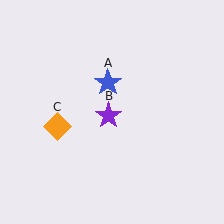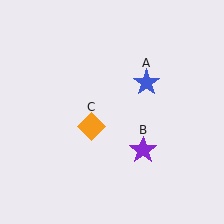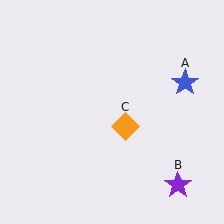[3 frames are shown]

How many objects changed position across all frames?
3 objects changed position: blue star (object A), purple star (object B), orange diamond (object C).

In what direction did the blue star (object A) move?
The blue star (object A) moved right.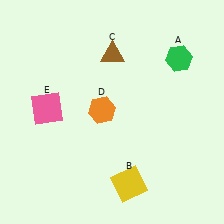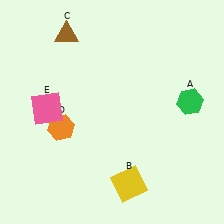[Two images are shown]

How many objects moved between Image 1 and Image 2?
3 objects moved between the two images.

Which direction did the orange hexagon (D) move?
The orange hexagon (D) moved left.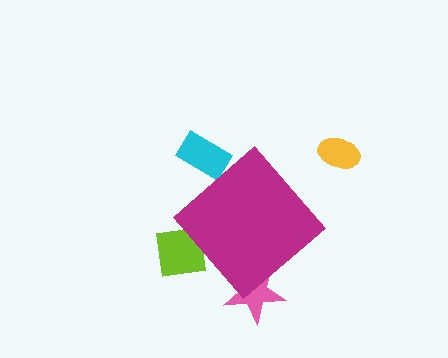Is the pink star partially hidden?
Yes, the pink star is partially hidden behind the magenta diamond.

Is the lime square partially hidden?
Yes, the lime square is partially hidden behind the magenta diamond.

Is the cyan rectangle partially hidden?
Yes, the cyan rectangle is partially hidden behind the magenta diamond.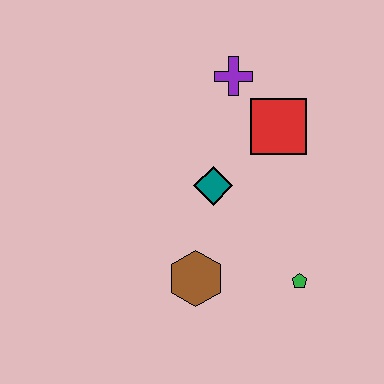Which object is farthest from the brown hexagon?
The purple cross is farthest from the brown hexagon.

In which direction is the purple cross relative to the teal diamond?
The purple cross is above the teal diamond.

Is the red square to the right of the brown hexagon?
Yes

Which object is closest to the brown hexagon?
The teal diamond is closest to the brown hexagon.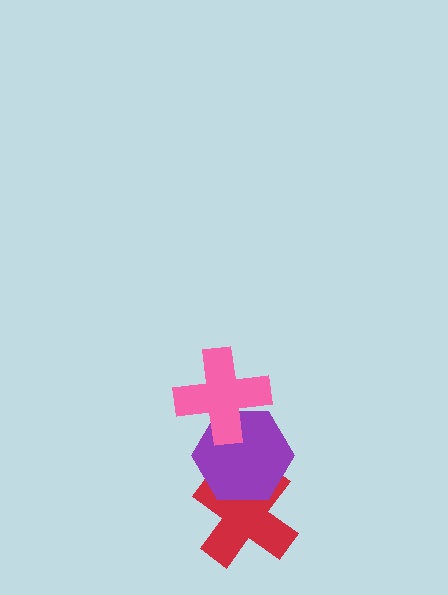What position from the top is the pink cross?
The pink cross is 1st from the top.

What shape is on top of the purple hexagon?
The pink cross is on top of the purple hexagon.